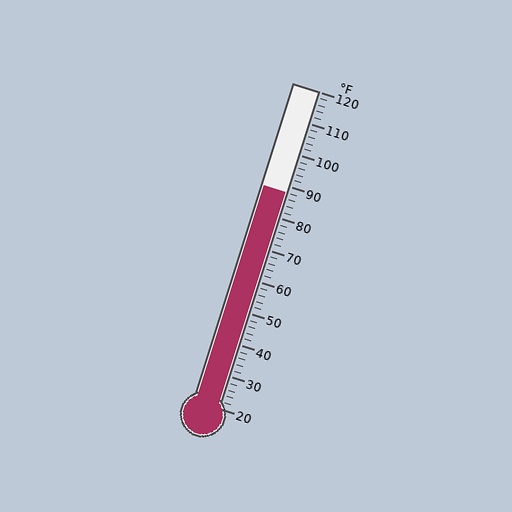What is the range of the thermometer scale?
The thermometer scale ranges from 20°F to 120°F.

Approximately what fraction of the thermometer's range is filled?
The thermometer is filled to approximately 70% of its range.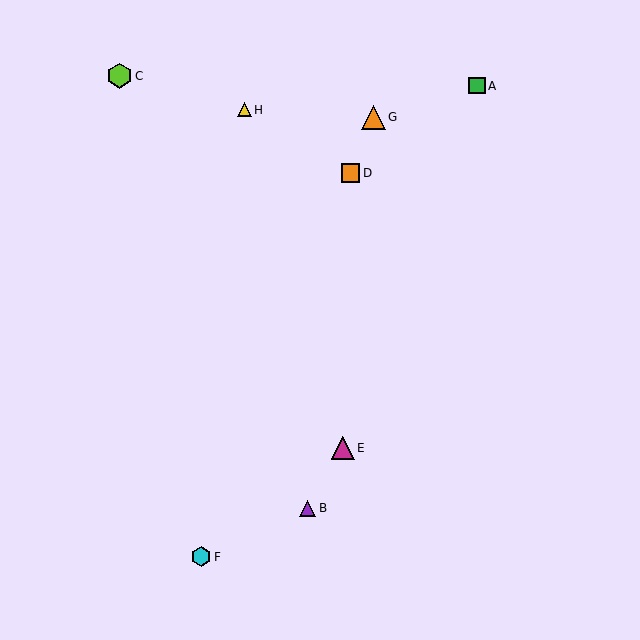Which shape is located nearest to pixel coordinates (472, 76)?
The green square (labeled A) at (477, 86) is nearest to that location.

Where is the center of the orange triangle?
The center of the orange triangle is at (374, 117).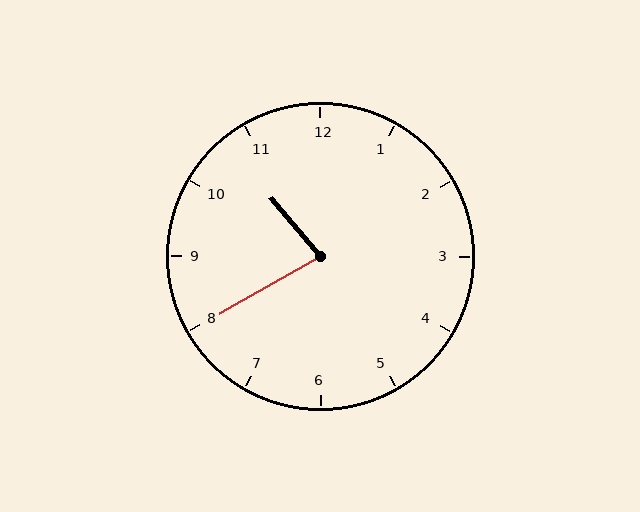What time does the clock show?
10:40.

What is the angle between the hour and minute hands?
Approximately 80 degrees.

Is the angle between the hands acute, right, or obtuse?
It is acute.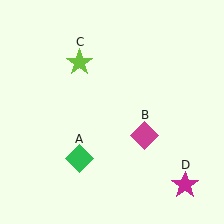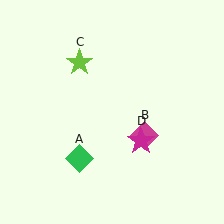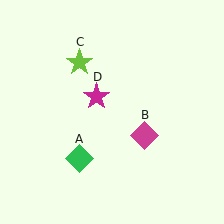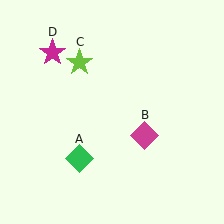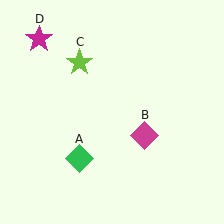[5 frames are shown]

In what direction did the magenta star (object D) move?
The magenta star (object D) moved up and to the left.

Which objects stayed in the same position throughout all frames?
Green diamond (object A) and magenta diamond (object B) and lime star (object C) remained stationary.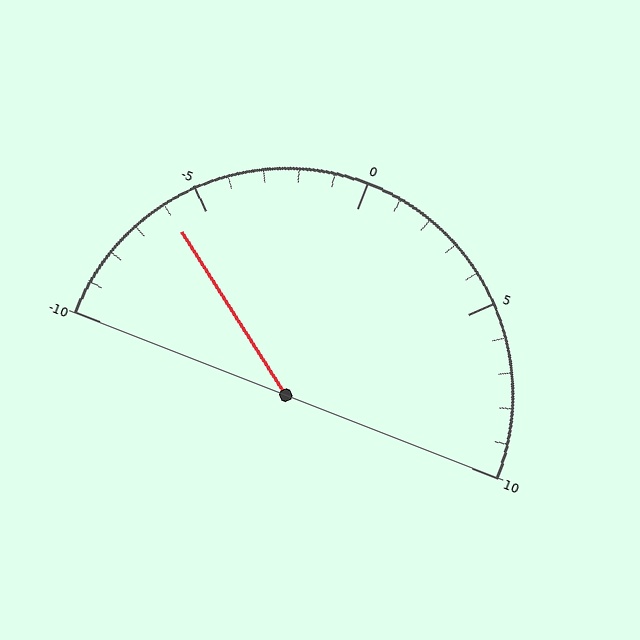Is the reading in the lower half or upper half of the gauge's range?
The reading is in the lower half of the range (-10 to 10).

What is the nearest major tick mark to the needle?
The nearest major tick mark is -5.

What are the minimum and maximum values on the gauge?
The gauge ranges from -10 to 10.